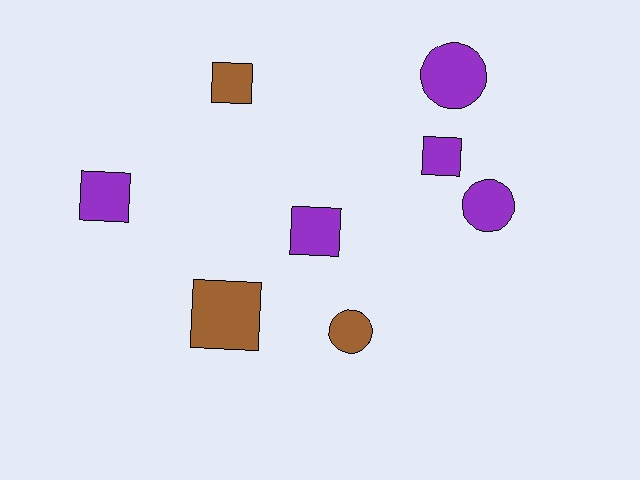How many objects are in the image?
There are 8 objects.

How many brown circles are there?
There is 1 brown circle.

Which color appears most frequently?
Purple, with 5 objects.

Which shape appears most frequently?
Square, with 5 objects.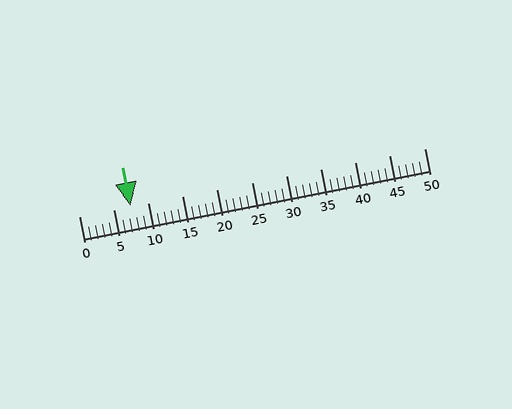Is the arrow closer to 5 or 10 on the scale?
The arrow is closer to 10.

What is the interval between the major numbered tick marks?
The major tick marks are spaced 5 units apart.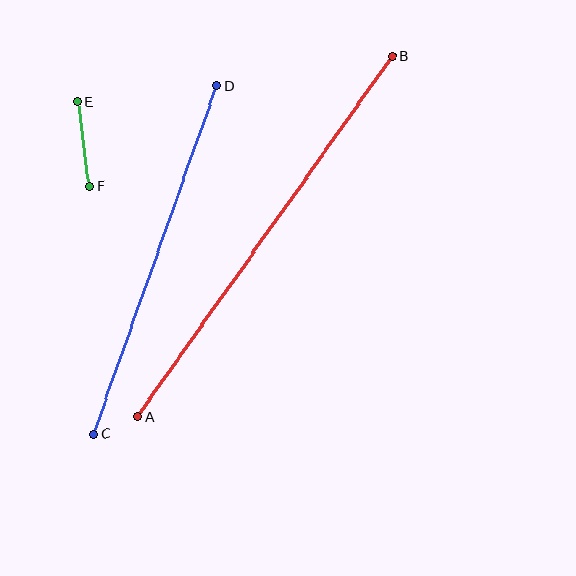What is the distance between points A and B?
The distance is approximately 442 pixels.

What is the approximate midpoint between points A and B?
The midpoint is at approximately (265, 237) pixels.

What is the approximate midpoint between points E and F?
The midpoint is at approximately (83, 144) pixels.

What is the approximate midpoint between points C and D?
The midpoint is at approximately (155, 260) pixels.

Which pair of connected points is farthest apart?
Points A and B are farthest apart.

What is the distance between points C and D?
The distance is approximately 370 pixels.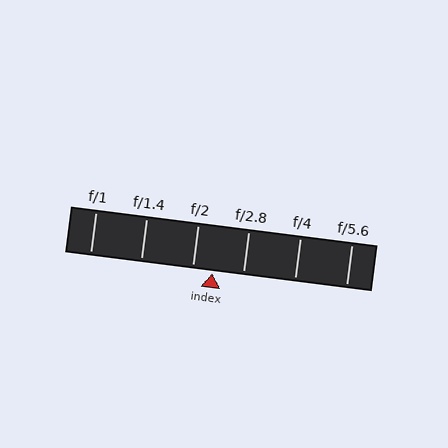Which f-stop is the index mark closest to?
The index mark is closest to f/2.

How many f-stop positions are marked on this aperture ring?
There are 6 f-stop positions marked.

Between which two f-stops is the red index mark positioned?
The index mark is between f/2 and f/2.8.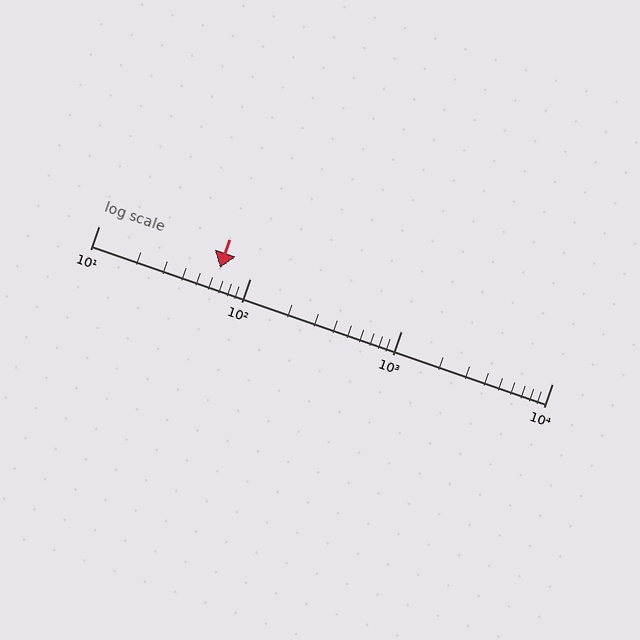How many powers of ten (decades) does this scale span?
The scale spans 3 decades, from 10 to 10000.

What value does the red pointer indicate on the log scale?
The pointer indicates approximately 64.